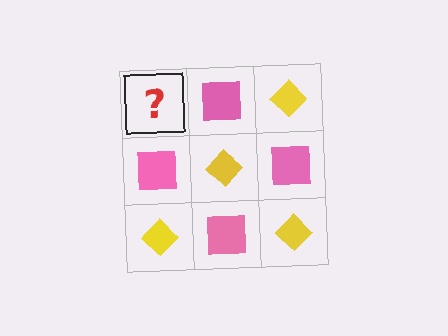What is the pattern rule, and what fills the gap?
The rule is that it alternates yellow diamond and pink square in a checkerboard pattern. The gap should be filled with a yellow diamond.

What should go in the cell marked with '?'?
The missing cell should contain a yellow diamond.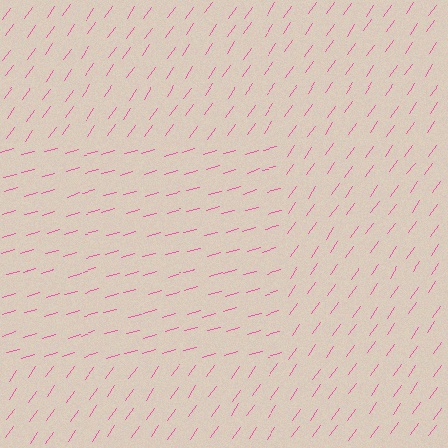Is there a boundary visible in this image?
Yes, there is a texture boundary formed by a change in line orientation.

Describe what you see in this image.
The image is filled with small pink line segments. A rectangle region in the image has lines oriented differently from the surrounding lines, creating a visible texture boundary.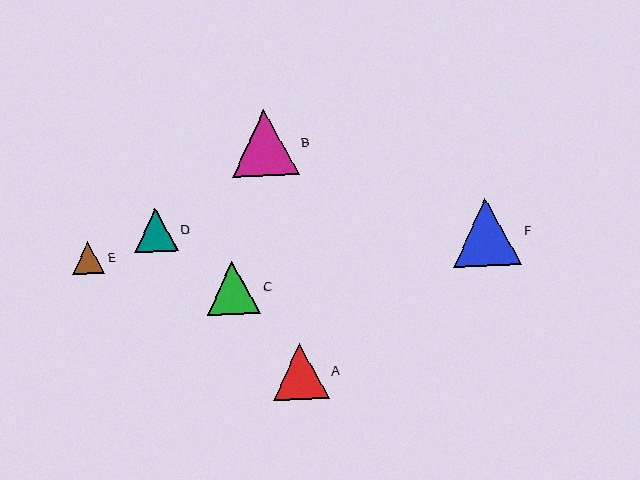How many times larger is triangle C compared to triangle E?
Triangle C is approximately 1.6 times the size of triangle E.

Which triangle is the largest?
Triangle F is the largest with a size of approximately 68 pixels.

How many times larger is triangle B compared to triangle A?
Triangle B is approximately 1.2 times the size of triangle A.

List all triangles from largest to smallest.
From largest to smallest: F, B, A, C, D, E.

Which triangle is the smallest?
Triangle E is the smallest with a size of approximately 33 pixels.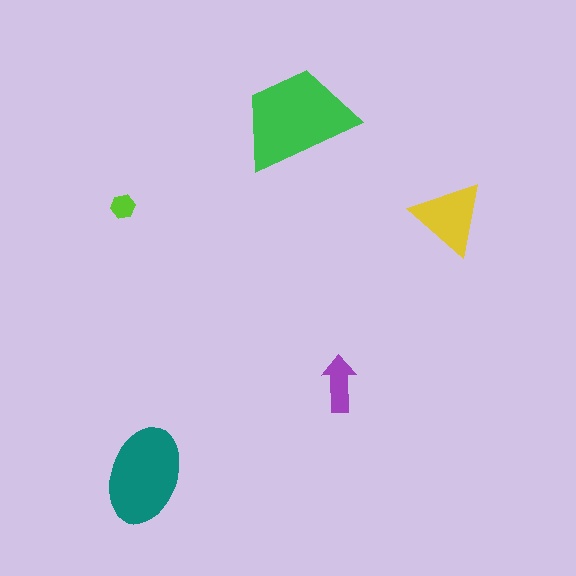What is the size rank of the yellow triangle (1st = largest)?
3rd.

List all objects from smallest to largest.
The lime hexagon, the purple arrow, the yellow triangle, the teal ellipse, the green trapezoid.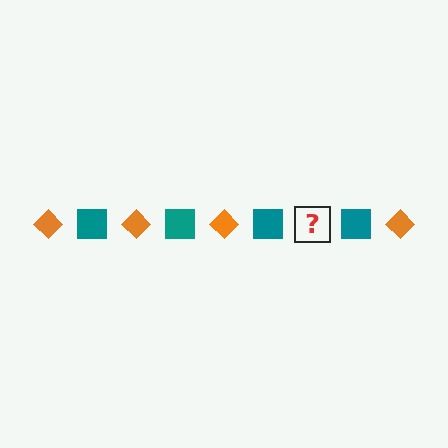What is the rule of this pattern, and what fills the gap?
The rule is that the pattern alternates between orange diamond and teal square. The gap should be filled with an orange diamond.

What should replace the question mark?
The question mark should be replaced with an orange diamond.